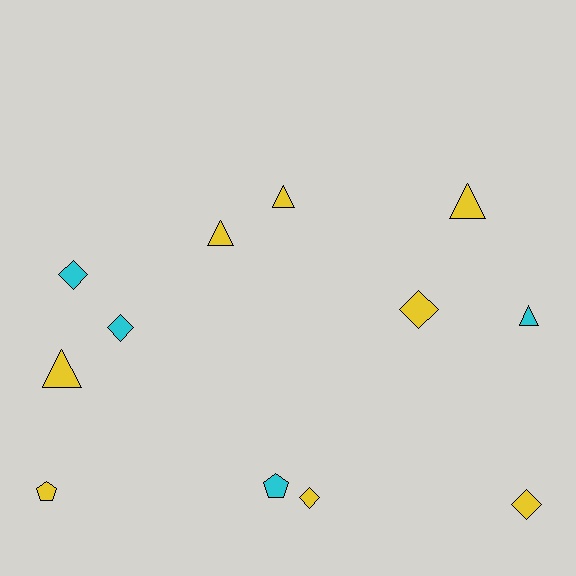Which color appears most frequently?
Yellow, with 8 objects.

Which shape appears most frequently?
Triangle, with 5 objects.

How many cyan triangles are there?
There is 1 cyan triangle.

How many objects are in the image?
There are 12 objects.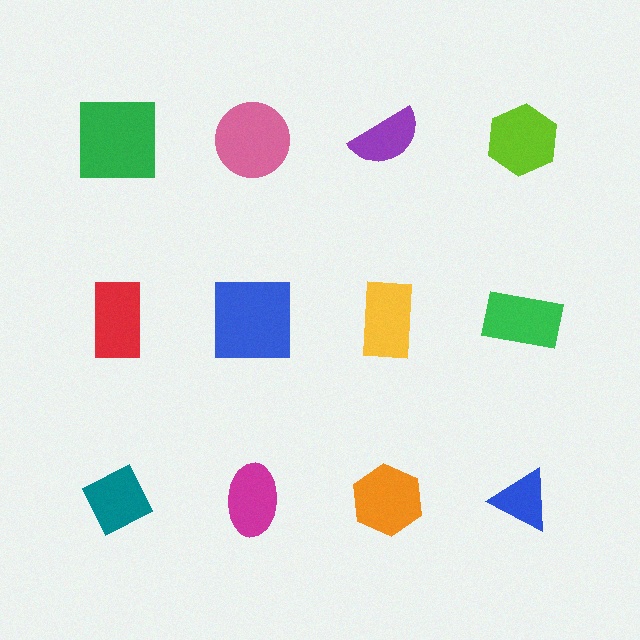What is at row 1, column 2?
A pink circle.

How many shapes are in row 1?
4 shapes.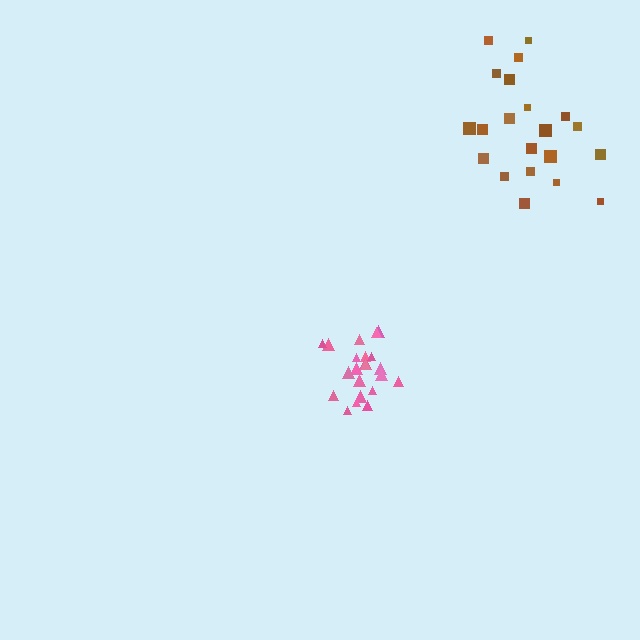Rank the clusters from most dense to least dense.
pink, brown.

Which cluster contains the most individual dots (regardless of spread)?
Pink (22).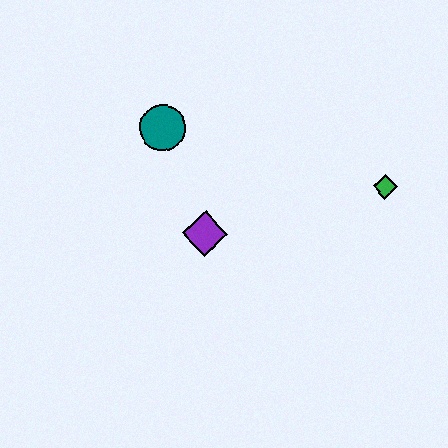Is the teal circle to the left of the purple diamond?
Yes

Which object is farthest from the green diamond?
The teal circle is farthest from the green diamond.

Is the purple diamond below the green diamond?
Yes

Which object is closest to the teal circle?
The purple diamond is closest to the teal circle.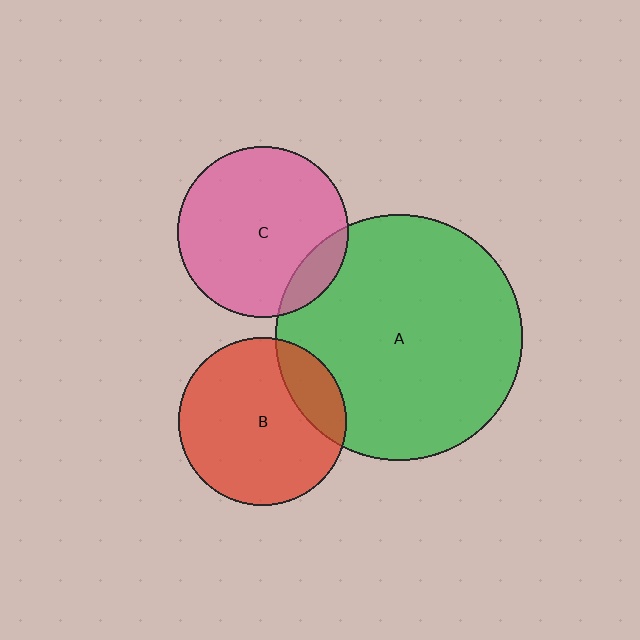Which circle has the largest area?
Circle A (green).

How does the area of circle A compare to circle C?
Approximately 2.1 times.